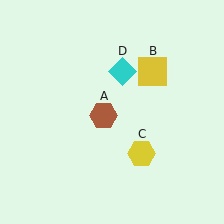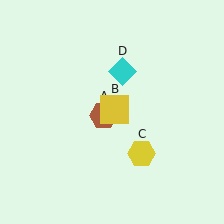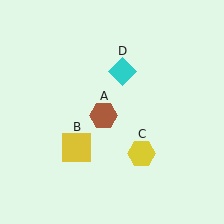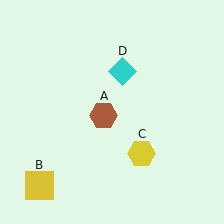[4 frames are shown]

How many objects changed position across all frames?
1 object changed position: yellow square (object B).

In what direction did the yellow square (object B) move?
The yellow square (object B) moved down and to the left.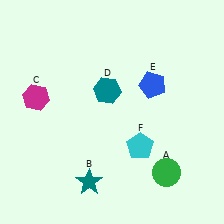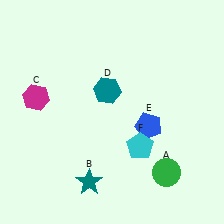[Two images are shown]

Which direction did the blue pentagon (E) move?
The blue pentagon (E) moved down.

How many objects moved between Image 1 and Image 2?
1 object moved between the two images.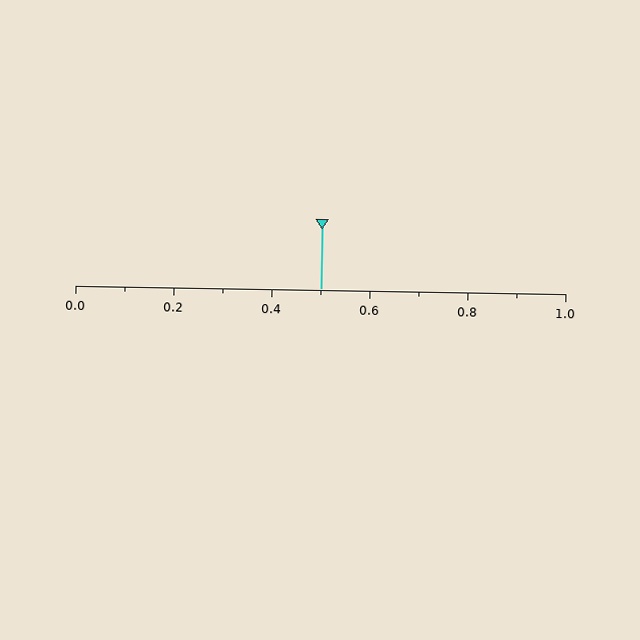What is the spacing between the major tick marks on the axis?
The major ticks are spaced 0.2 apart.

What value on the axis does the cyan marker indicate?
The marker indicates approximately 0.5.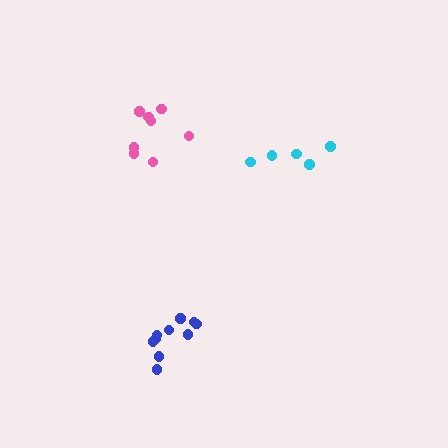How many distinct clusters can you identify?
There are 3 distinct clusters.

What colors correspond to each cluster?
The clusters are colored: cyan, pink, blue.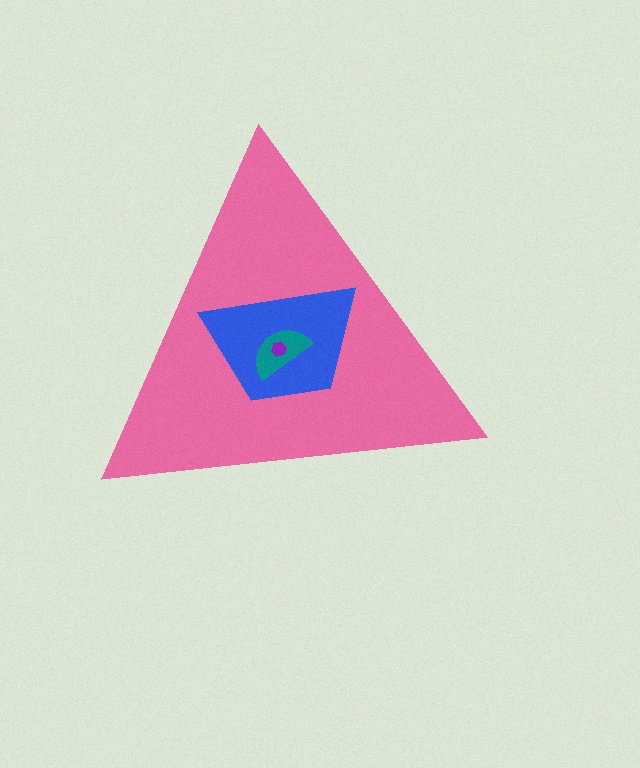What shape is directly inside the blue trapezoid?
The teal semicircle.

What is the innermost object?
The purple hexagon.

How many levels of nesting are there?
4.